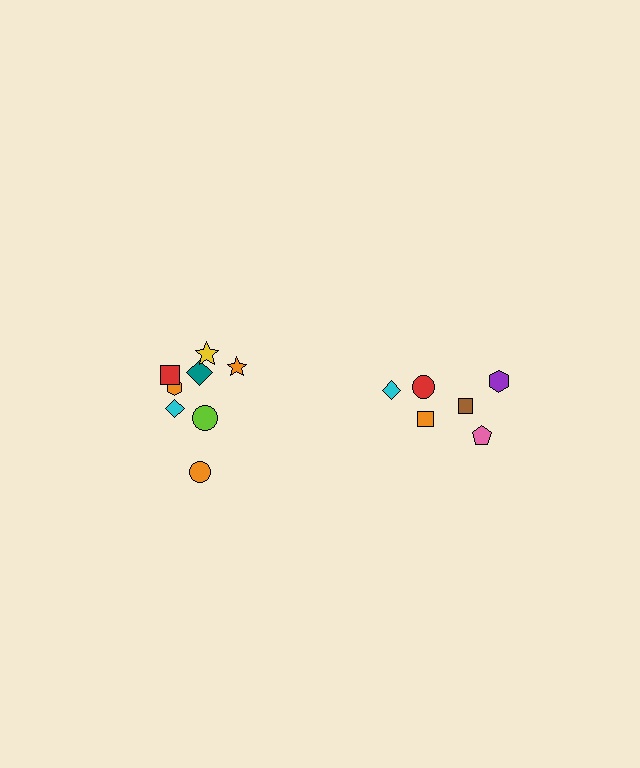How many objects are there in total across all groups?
There are 14 objects.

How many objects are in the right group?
There are 6 objects.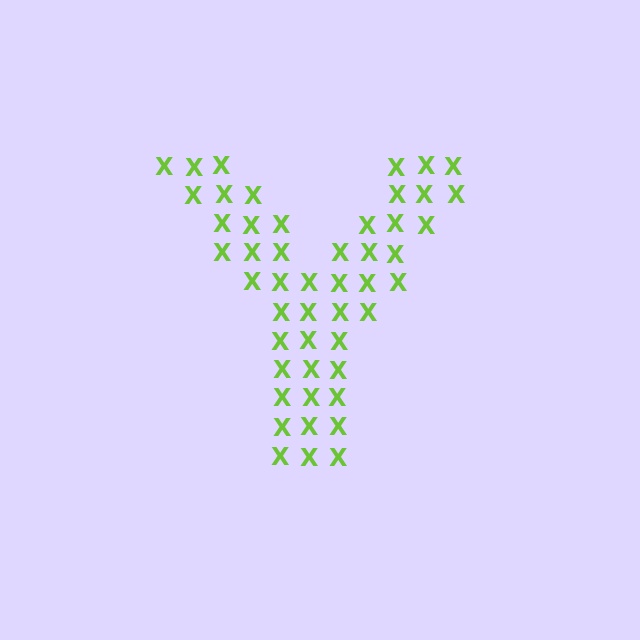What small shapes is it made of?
It is made of small letter X's.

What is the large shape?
The large shape is the letter Y.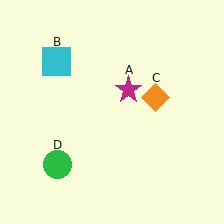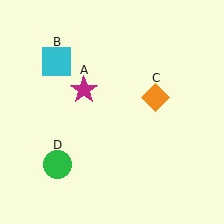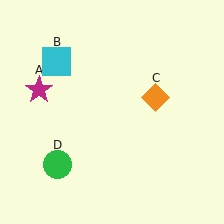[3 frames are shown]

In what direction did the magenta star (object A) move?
The magenta star (object A) moved left.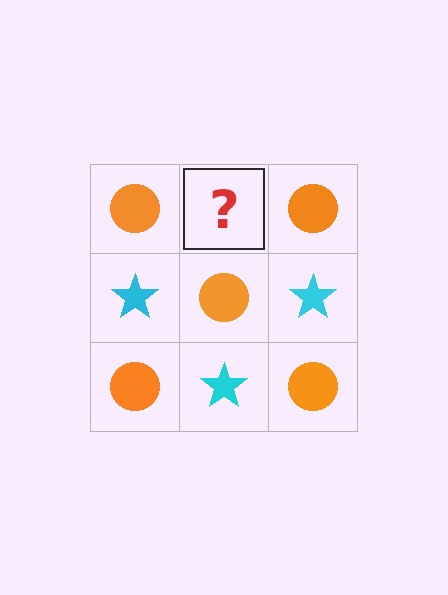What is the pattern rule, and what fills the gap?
The rule is that it alternates orange circle and cyan star in a checkerboard pattern. The gap should be filled with a cyan star.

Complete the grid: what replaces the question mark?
The question mark should be replaced with a cyan star.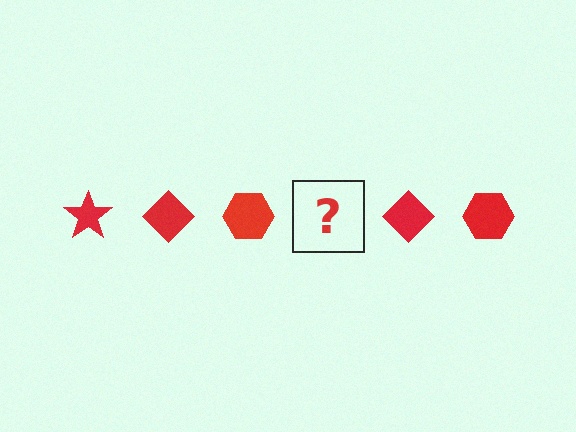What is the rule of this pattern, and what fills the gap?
The rule is that the pattern cycles through star, diamond, hexagon shapes in red. The gap should be filled with a red star.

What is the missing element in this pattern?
The missing element is a red star.